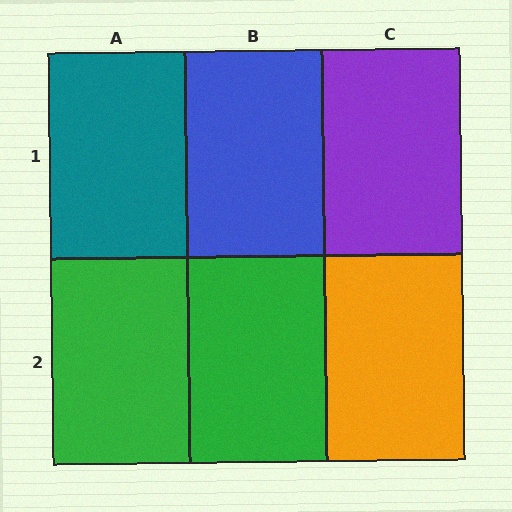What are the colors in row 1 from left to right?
Teal, blue, purple.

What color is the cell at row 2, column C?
Orange.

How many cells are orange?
1 cell is orange.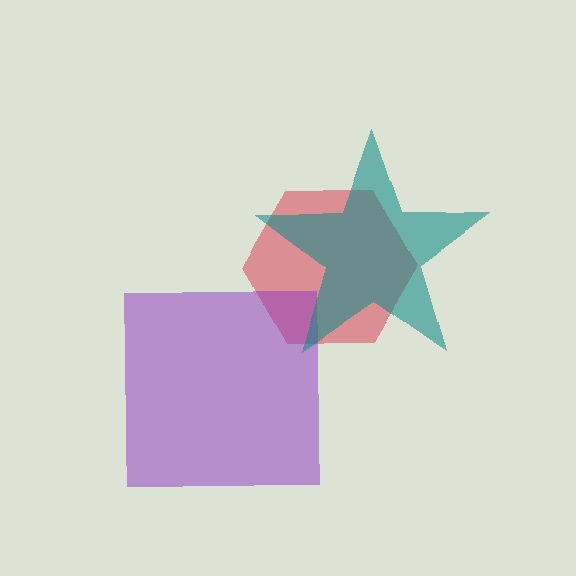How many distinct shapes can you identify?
There are 3 distinct shapes: a red hexagon, a purple square, a teal star.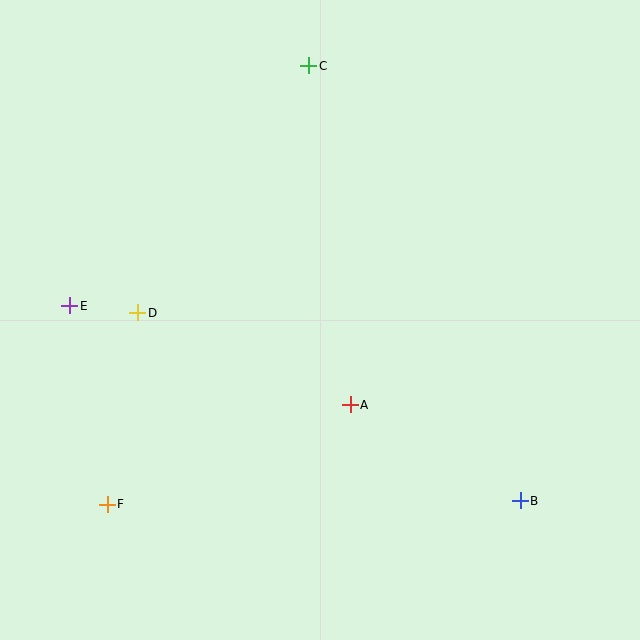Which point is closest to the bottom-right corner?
Point B is closest to the bottom-right corner.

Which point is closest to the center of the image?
Point A at (350, 405) is closest to the center.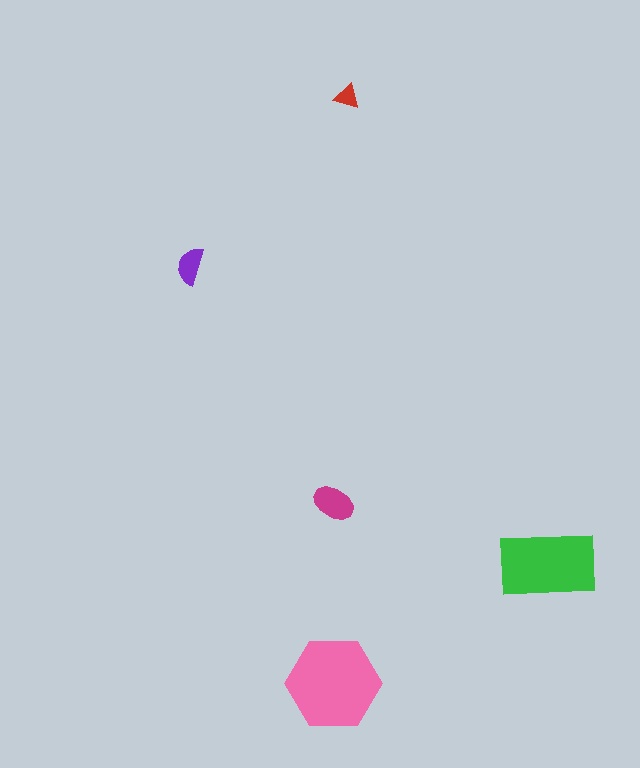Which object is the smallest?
The red triangle.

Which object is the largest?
The pink hexagon.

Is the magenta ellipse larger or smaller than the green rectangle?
Smaller.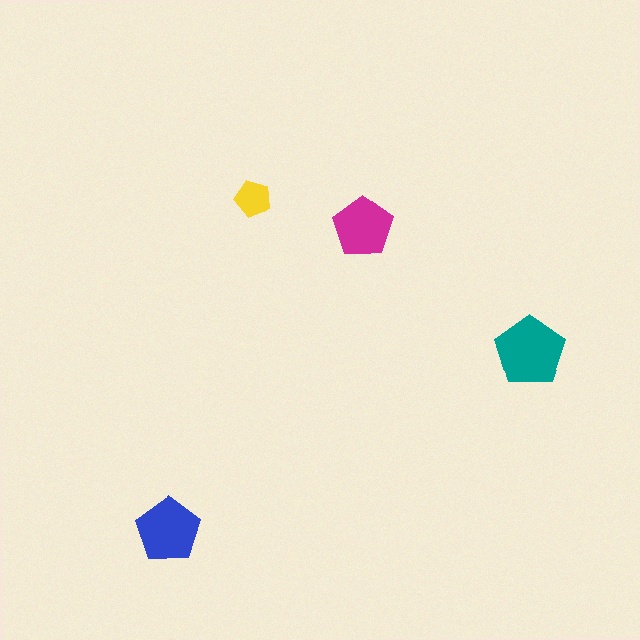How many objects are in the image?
There are 4 objects in the image.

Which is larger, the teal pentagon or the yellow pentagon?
The teal one.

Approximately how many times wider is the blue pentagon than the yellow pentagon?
About 2 times wider.